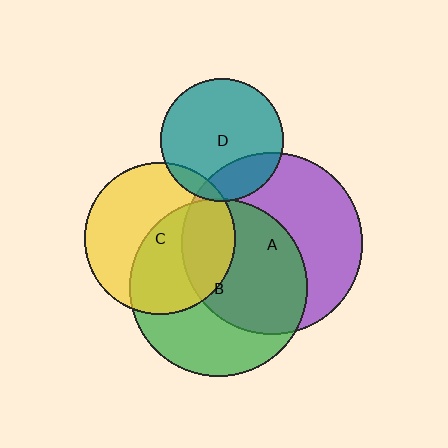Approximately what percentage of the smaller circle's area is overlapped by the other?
Approximately 50%.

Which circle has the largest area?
Circle A (purple).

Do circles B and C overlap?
Yes.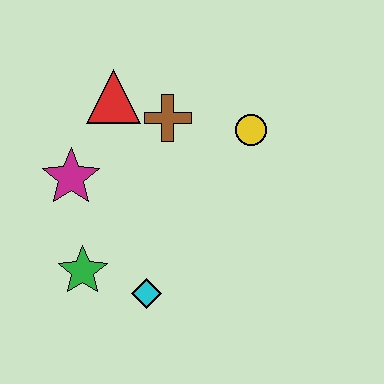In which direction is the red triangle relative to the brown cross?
The red triangle is to the left of the brown cross.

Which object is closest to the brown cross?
The red triangle is closest to the brown cross.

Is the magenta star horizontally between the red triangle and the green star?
No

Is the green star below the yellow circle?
Yes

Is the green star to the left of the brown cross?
Yes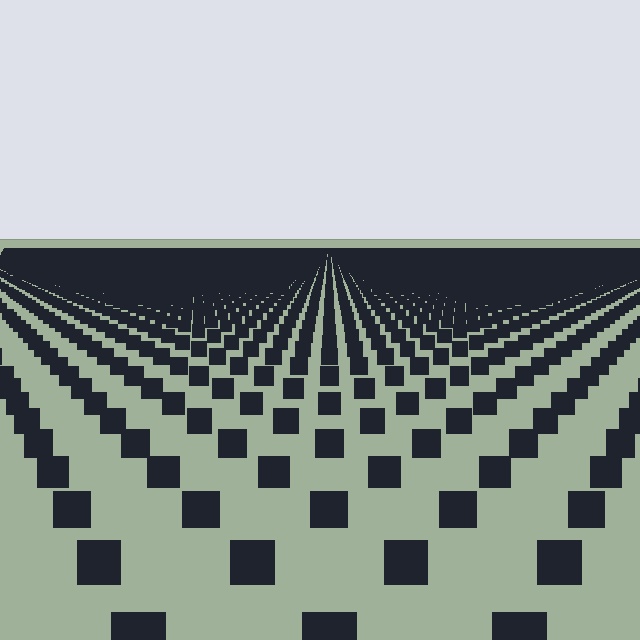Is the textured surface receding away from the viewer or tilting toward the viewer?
The surface is receding away from the viewer. Texture elements get smaller and denser toward the top.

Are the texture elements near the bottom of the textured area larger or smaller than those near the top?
Larger. Near the bottom, elements are closer to the viewer and appear at a bigger on-screen size.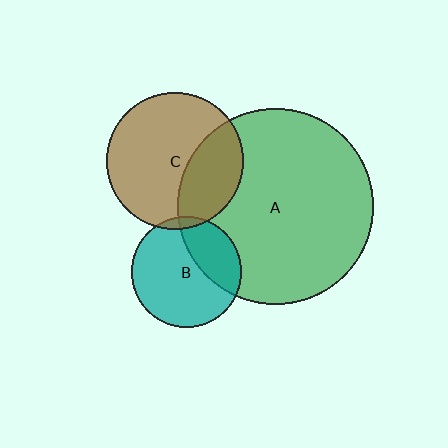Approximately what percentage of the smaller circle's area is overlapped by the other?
Approximately 30%.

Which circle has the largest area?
Circle A (green).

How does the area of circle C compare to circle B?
Approximately 1.5 times.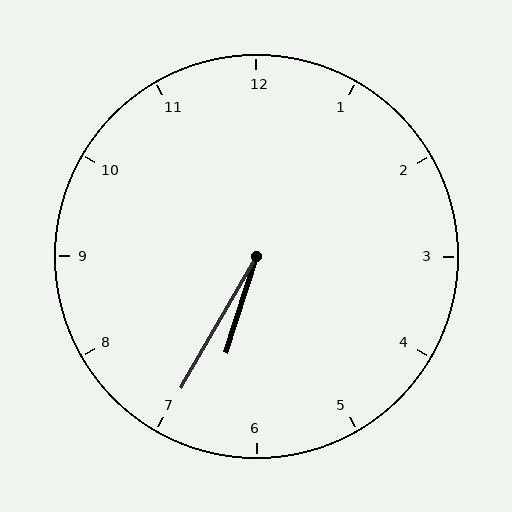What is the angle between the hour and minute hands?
Approximately 12 degrees.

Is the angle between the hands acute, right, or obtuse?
It is acute.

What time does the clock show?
6:35.